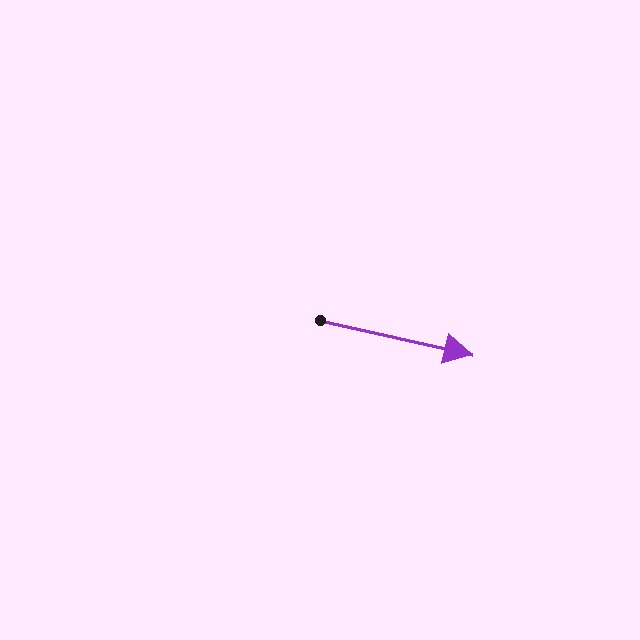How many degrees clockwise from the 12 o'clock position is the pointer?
Approximately 103 degrees.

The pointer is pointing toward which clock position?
Roughly 3 o'clock.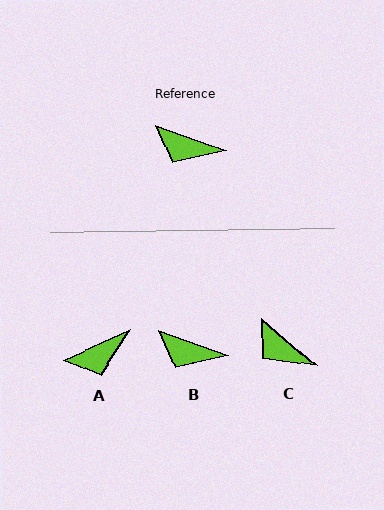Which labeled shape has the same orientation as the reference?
B.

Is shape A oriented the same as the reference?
No, it is off by about 44 degrees.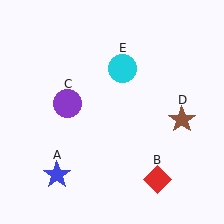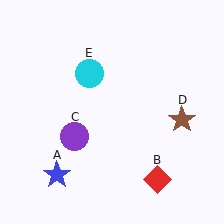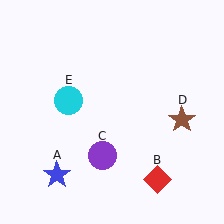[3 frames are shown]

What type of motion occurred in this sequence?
The purple circle (object C), cyan circle (object E) rotated counterclockwise around the center of the scene.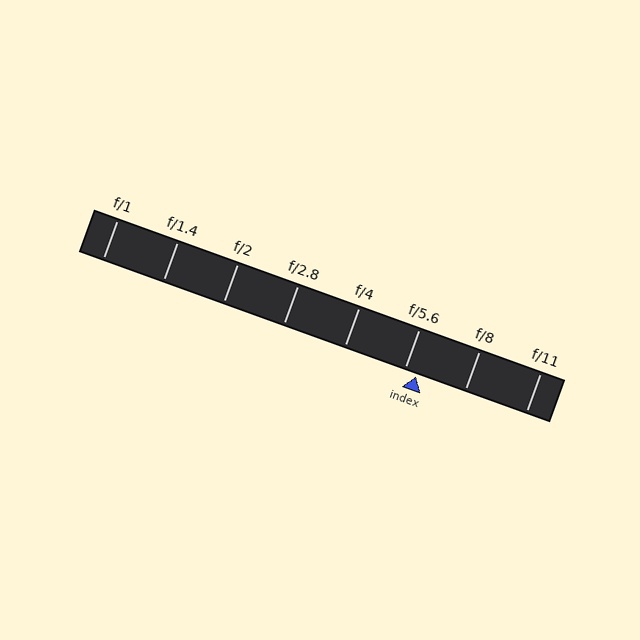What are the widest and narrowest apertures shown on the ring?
The widest aperture shown is f/1 and the narrowest is f/11.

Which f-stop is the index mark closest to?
The index mark is closest to f/5.6.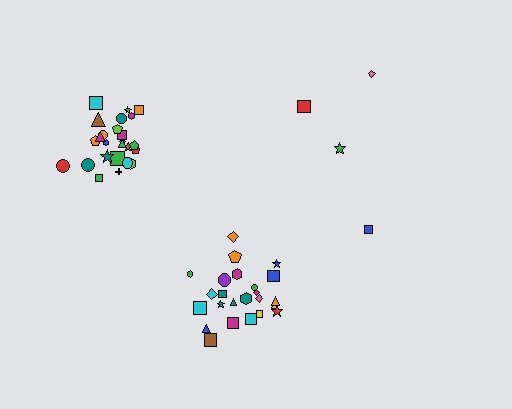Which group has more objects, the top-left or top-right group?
The top-left group.